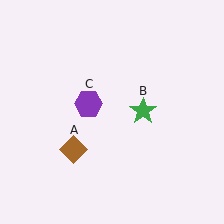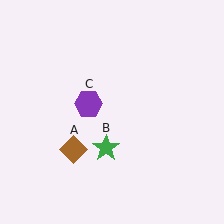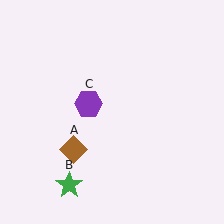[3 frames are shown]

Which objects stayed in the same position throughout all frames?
Brown diamond (object A) and purple hexagon (object C) remained stationary.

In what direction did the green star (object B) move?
The green star (object B) moved down and to the left.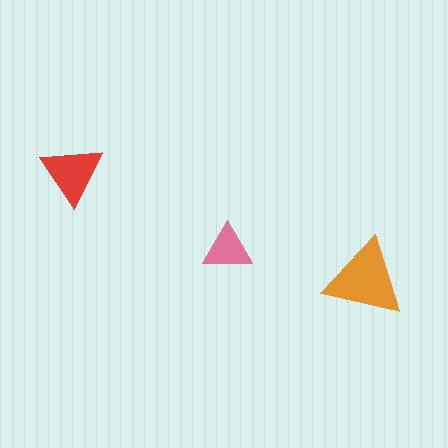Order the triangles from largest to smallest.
the orange one, the red one, the pink one.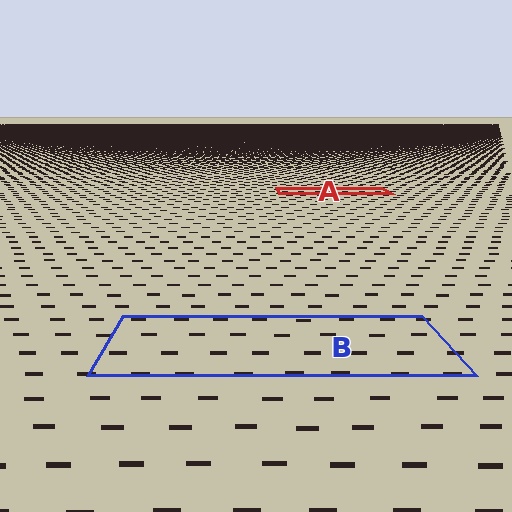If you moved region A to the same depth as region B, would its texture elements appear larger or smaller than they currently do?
They would appear larger. At a closer depth, the same texture elements are projected at a bigger on-screen size.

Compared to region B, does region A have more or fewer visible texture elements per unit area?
Region A has more texture elements per unit area — they are packed more densely because it is farther away.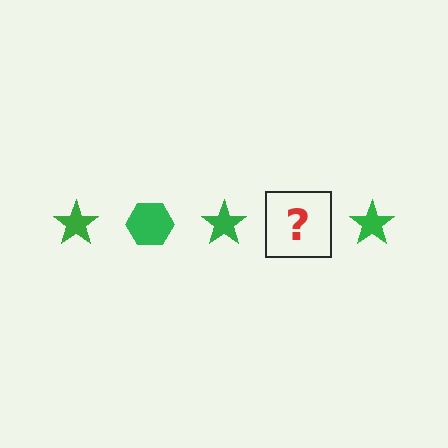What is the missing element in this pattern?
The missing element is a green hexagon.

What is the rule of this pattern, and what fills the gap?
The rule is that the pattern cycles through star, hexagon shapes in green. The gap should be filled with a green hexagon.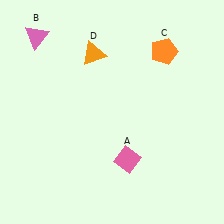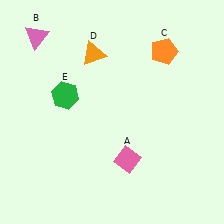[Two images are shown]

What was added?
A green hexagon (E) was added in Image 2.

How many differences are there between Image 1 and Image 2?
There is 1 difference between the two images.